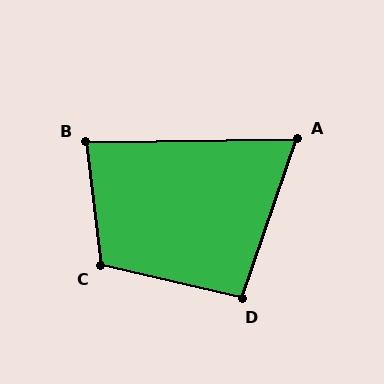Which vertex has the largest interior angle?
C, at approximately 110 degrees.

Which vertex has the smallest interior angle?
A, at approximately 70 degrees.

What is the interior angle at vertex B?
Approximately 84 degrees (acute).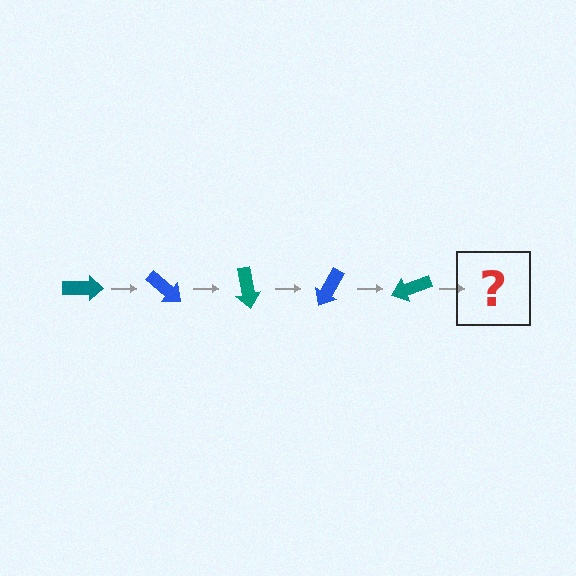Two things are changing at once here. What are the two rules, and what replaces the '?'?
The two rules are that it rotates 40 degrees each step and the color cycles through teal and blue. The '?' should be a blue arrow, rotated 200 degrees from the start.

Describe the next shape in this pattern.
It should be a blue arrow, rotated 200 degrees from the start.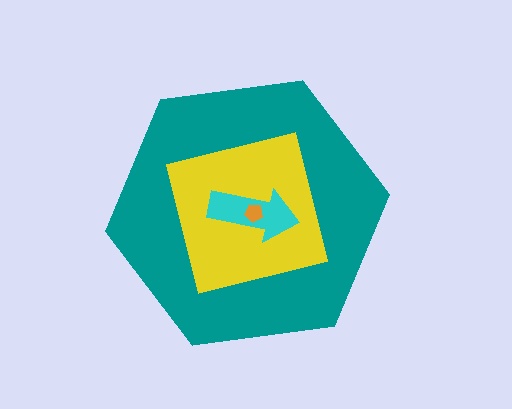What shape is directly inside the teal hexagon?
The yellow square.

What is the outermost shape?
The teal hexagon.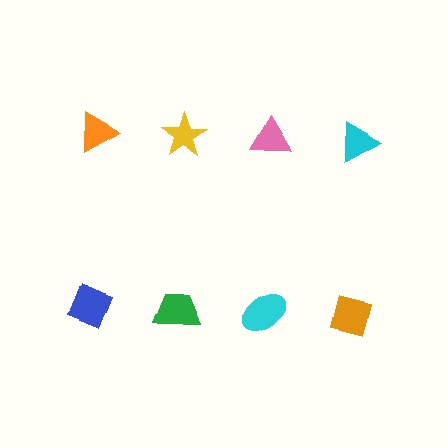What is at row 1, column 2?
A yellow star.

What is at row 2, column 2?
A green trapezoid.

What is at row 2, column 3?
A cyan ellipse.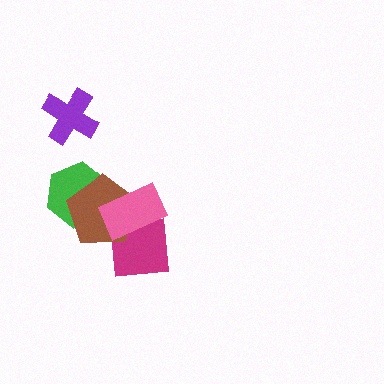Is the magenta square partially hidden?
Yes, it is partially covered by another shape.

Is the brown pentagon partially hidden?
Yes, it is partially covered by another shape.